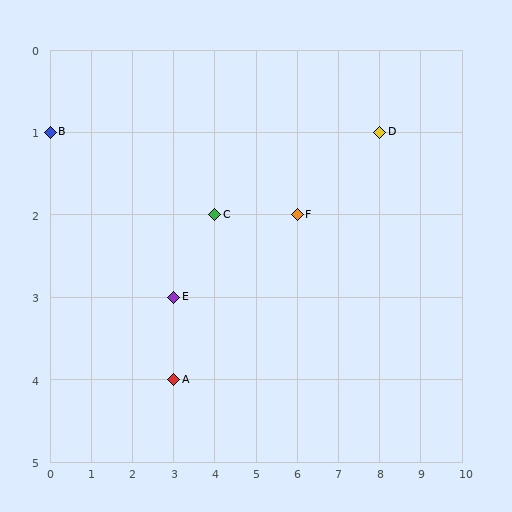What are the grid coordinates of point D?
Point D is at grid coordinates (8, 1).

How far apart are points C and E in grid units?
Points C and E are 1 column and 1 row apart (about 1.4 grid units diagonally).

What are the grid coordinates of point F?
Point F is at grid coordinates (6, 2).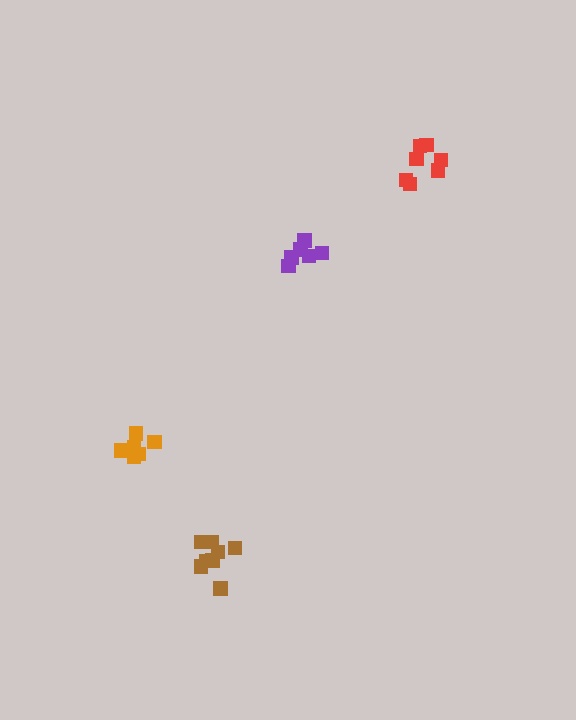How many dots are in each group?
Group 1: 8 dots, Group 2: 7 dots, Group 3: 7 dots, Group 4: 6 dots (28 total).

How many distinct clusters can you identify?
There are 4 distinct clusters.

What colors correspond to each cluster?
The clusters are colored: brown, orange, red, purple.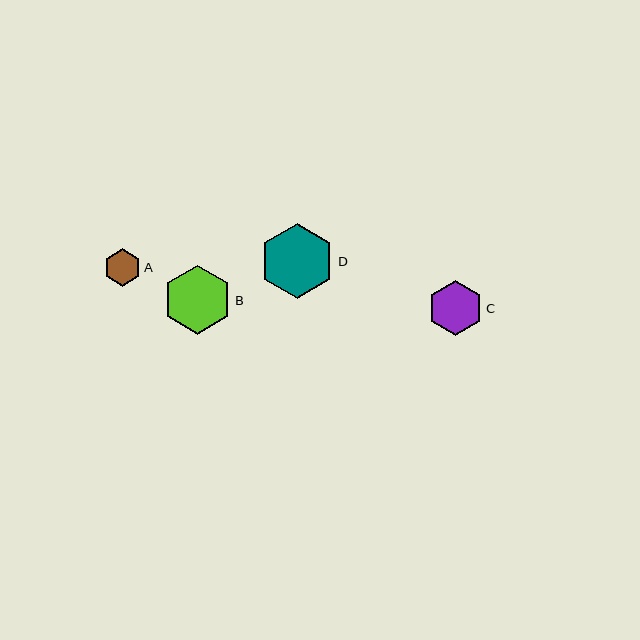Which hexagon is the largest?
Hexagon D is the largest with a size of approximately 75 pixels.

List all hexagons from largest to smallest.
From largest to smallest: D, B, C, A.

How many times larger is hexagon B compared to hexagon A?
Hexagon B is approximately 1.8 times the size of hexagon A.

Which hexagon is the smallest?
Hexagon A is the smallest with a size of approximately 37 pixels.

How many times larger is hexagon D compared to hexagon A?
Hexagon D is approximately 2.0 times the size of hexagon A.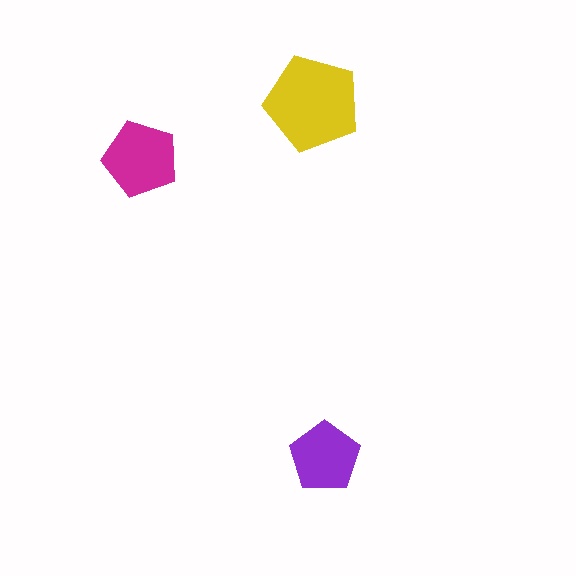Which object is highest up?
The yellow pentagon is topmost.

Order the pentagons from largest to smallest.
the yellow one, the magenta one, the purple one.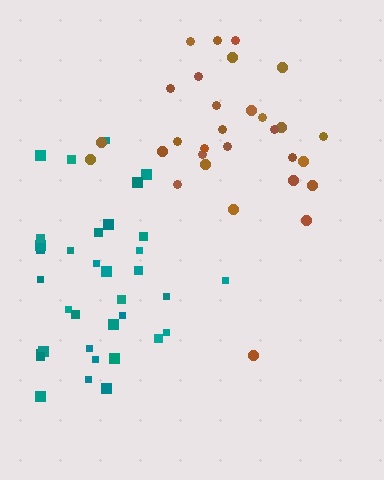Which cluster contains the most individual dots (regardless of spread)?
Teal (35).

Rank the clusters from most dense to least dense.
brown, teal.